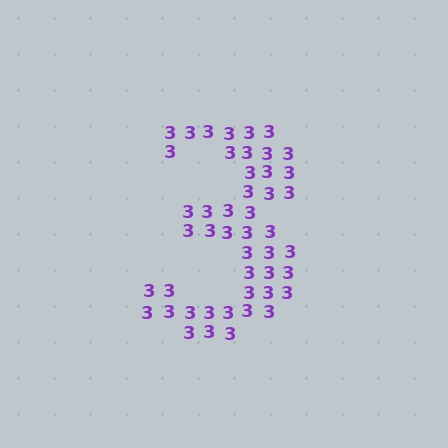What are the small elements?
The small elements are digit 3's.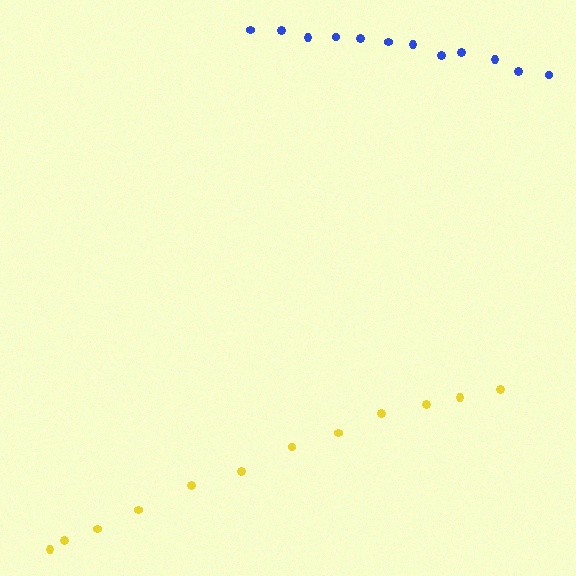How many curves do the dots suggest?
There are 2 distinct paths.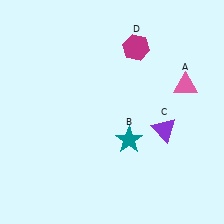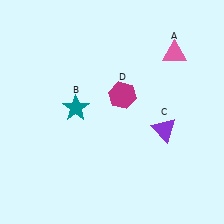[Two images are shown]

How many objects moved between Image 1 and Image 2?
3 objects moved between the two images.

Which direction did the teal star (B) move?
The teal star (B) moved left.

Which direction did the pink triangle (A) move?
The pink triangle (A) moved up.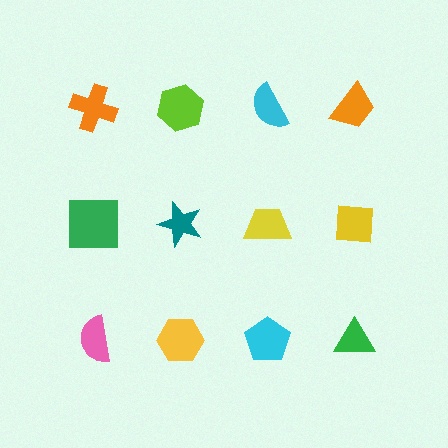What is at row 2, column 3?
A yellow trapezoid.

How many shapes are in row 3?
4 shapes.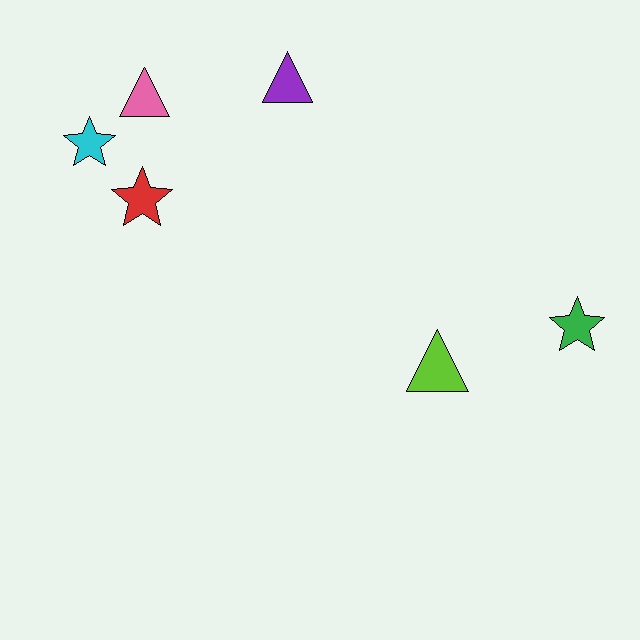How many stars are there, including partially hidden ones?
There are 3 stars.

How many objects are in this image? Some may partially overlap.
There are 6 objects.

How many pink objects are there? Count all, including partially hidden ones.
There is 1 pink object.